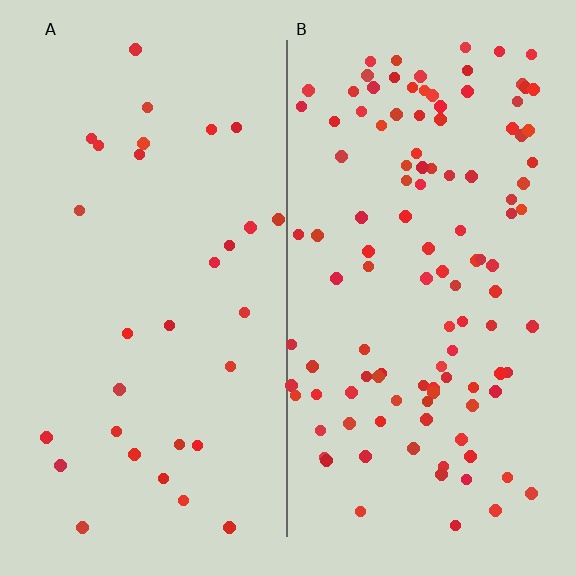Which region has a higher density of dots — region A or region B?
B (the right).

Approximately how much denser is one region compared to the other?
Approximately 3.7× — region B over region A.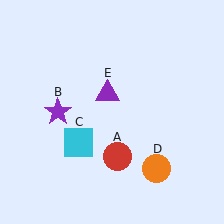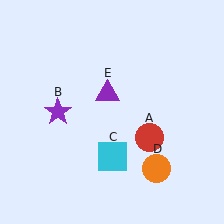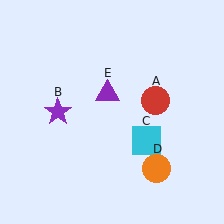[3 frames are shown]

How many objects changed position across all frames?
2 objects changed position: red circle (object A), cyan square (object C).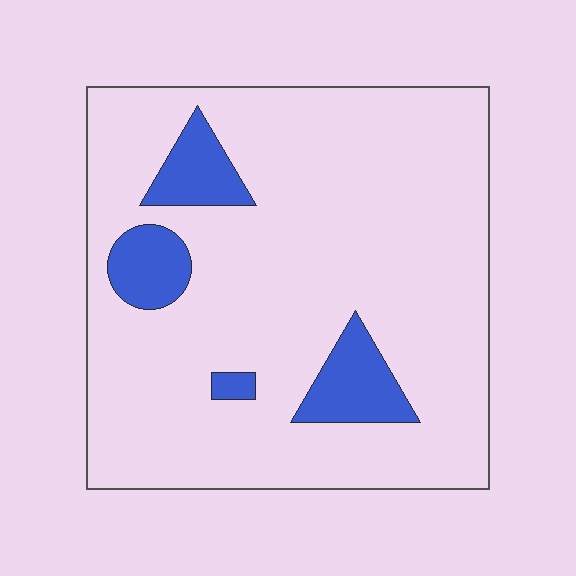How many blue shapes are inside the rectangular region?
4.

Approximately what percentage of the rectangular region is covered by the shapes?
Approximately 15%.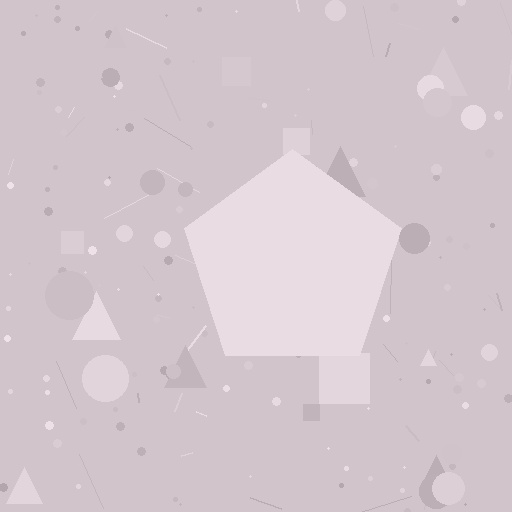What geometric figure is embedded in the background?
A pentagon is embedded in the background.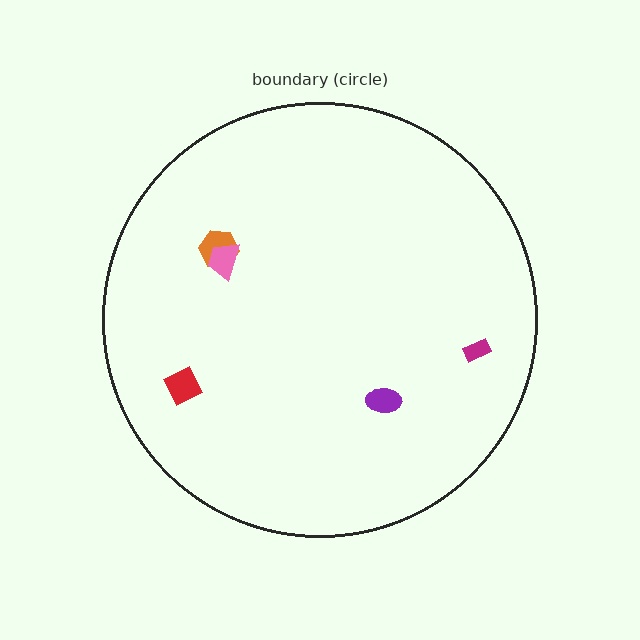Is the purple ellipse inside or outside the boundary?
Inside.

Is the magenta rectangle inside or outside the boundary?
Inside.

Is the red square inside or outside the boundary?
Inside.